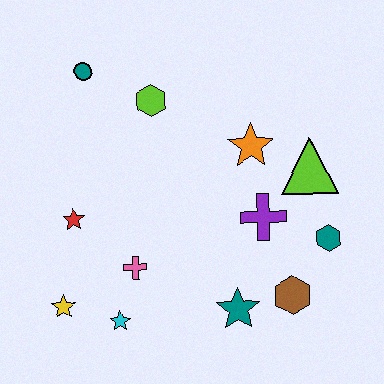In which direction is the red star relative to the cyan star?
The red star is above the cyan star.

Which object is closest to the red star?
The pink cross is closest to the red star.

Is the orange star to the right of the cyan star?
Yes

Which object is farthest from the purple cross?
The teal circle is farthest from the purple cross.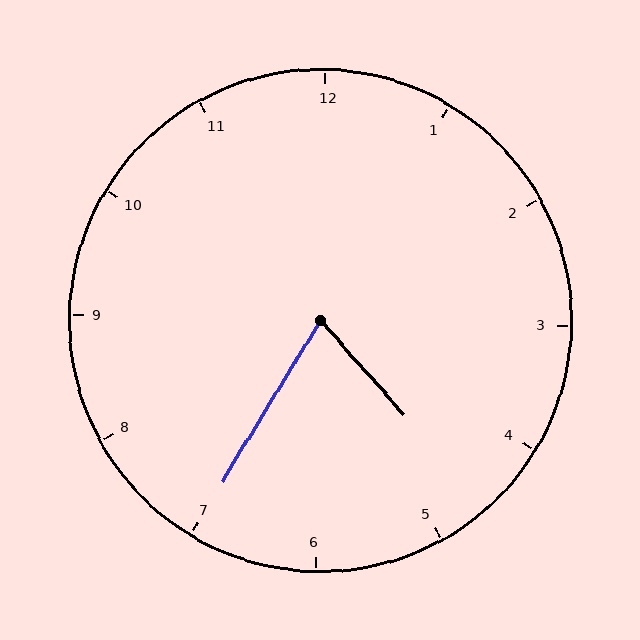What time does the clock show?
4:35.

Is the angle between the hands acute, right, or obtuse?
It is acute.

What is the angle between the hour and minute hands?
Approximately 72 degrees.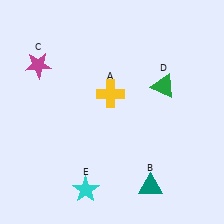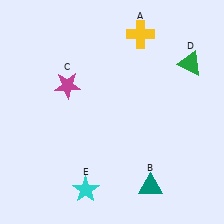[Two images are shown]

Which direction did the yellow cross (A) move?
The yellow cross (A) moved up.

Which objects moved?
The objects that moved are: the yellow cross (A), the magenta star (C), the green triangle (D).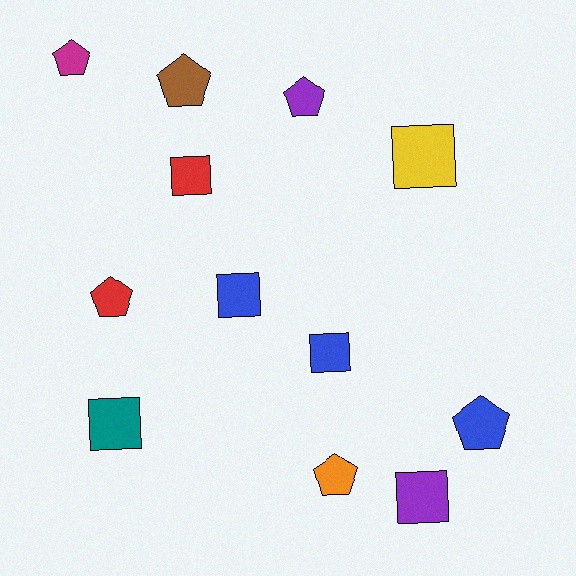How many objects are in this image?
There are 12 objects.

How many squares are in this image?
There are 6 squares.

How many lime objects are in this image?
There are no lime objects.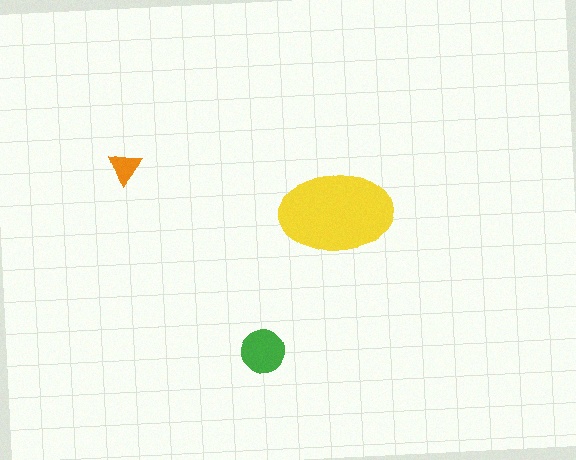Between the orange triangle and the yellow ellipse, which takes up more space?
The yellow ellipse.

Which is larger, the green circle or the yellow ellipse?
The yellow ellipse.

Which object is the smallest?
The orange triangle.